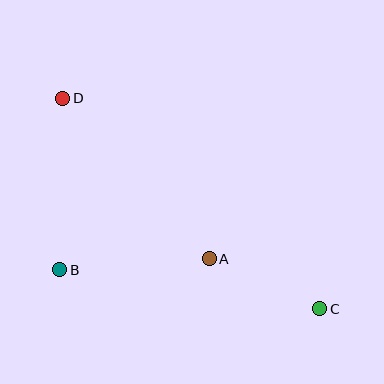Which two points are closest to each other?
Points A and C are closest to each other.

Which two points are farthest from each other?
Points C and D are farthest from each other.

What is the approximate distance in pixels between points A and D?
The distance between A and D is approximately 217 pixels.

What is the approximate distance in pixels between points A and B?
The distance between A and B is approximately 150 pixels.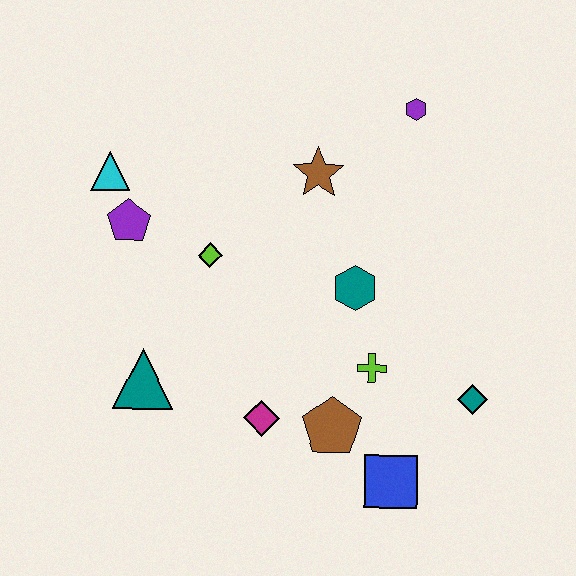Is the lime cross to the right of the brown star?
Yes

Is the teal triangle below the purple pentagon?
Yes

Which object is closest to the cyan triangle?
The purple pentagon is closest to the cyan triangle.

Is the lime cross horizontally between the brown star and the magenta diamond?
No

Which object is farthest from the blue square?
The cyan triangle is farthest from the blue square.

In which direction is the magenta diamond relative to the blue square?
The magenta diamond is to the left of the blue square.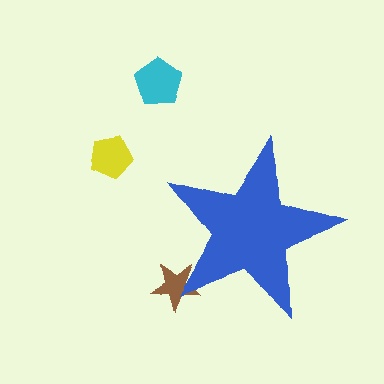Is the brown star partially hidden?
Yes, the brown star is partially hidden behind the blue star.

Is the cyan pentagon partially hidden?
No, the cyan pentagon is fully visible.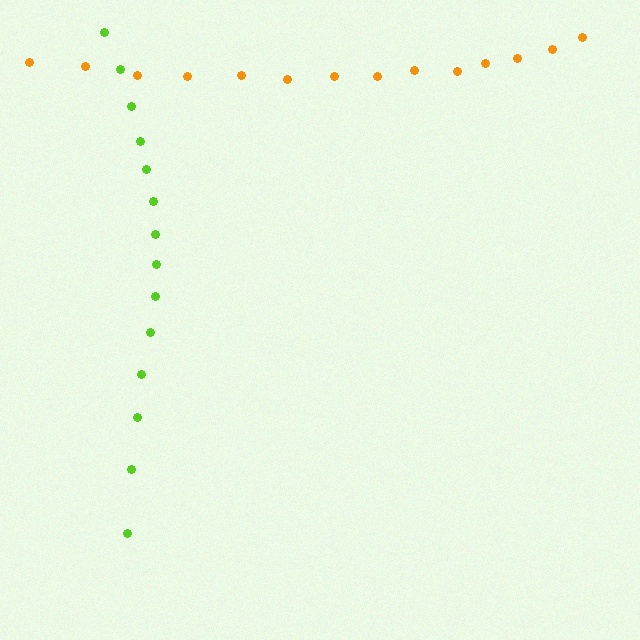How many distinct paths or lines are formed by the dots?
There are 2 distinct paths.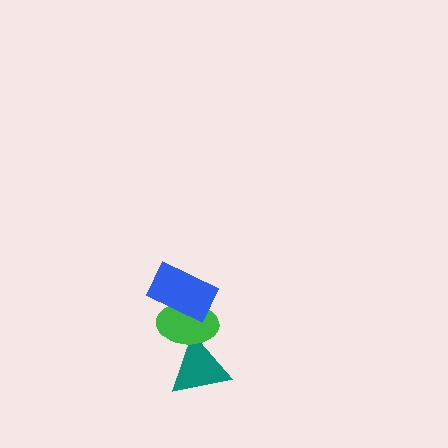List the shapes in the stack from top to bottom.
From top to bottom: the blue rectangle, the green ellipse, the teal triangle.